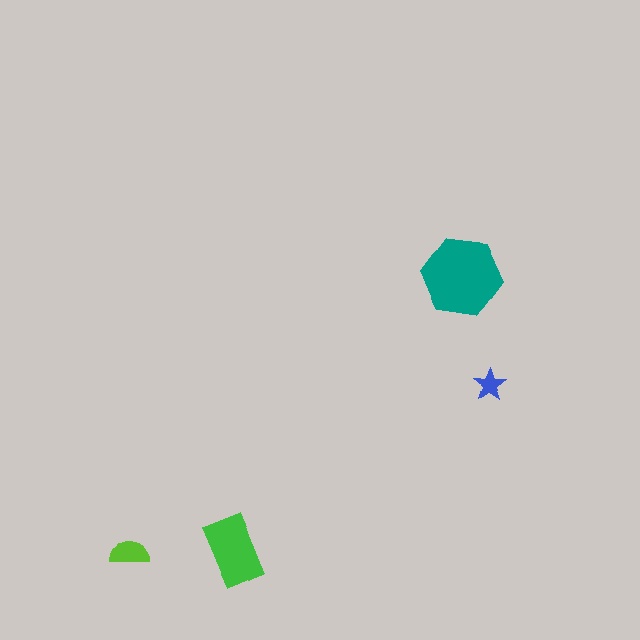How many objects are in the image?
There are 4 objects in the image.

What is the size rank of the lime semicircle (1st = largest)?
3rd.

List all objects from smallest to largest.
The blue star, the lime semicircle, the green rectangle, the teal hexagon.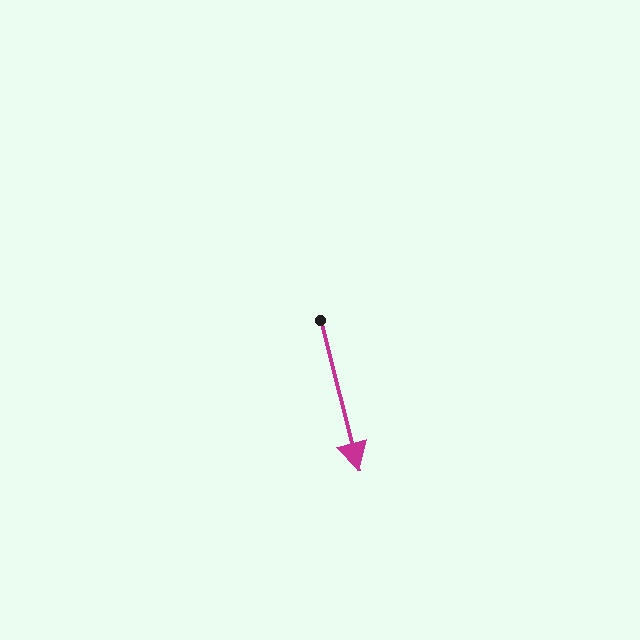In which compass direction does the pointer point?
South.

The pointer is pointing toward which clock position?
Roughly 6 o'clock.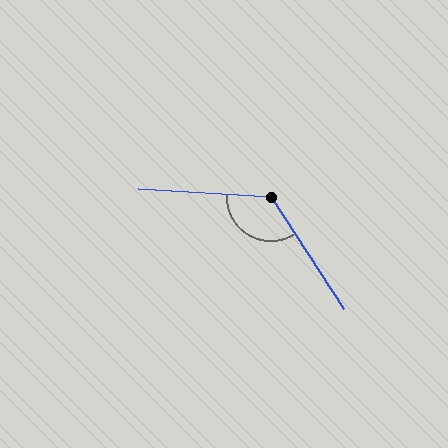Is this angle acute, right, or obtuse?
It is obtuse.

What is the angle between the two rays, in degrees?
Approximately 126 degrees.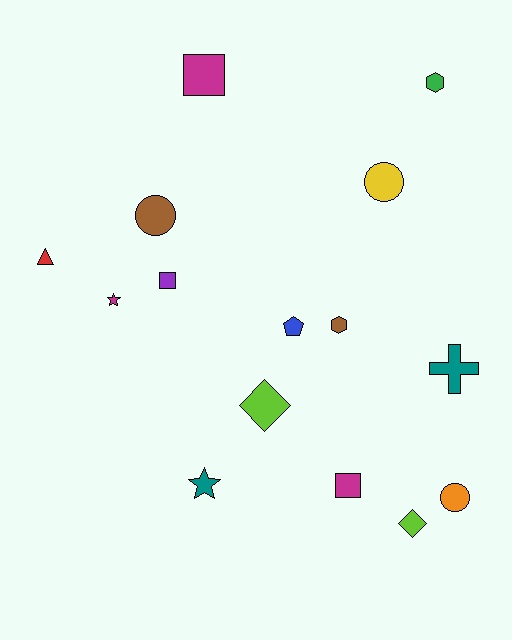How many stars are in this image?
There are 2 stars.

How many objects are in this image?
There are 15 objects.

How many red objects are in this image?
There is 1 red object.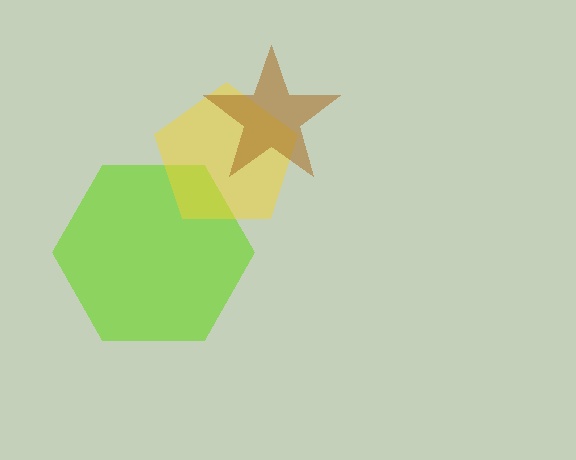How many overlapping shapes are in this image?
There are 3 overlapping shapes in the image.